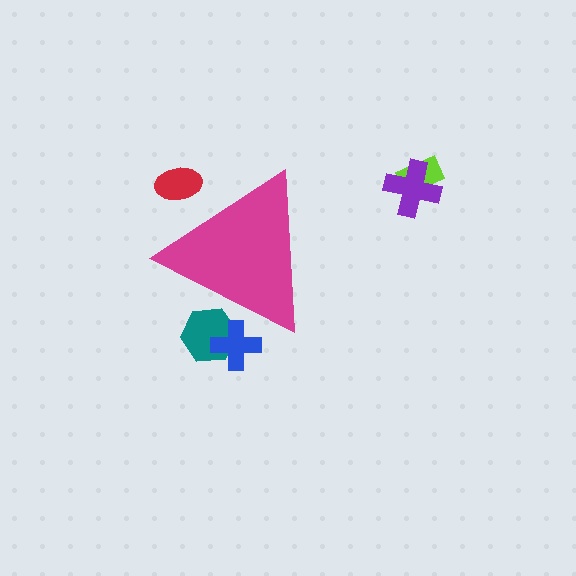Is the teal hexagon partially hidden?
Yes, the teal hexagon is partially hidden behind the magenta triangle.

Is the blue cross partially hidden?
Yes, the blue cross is partially hidden behind the magenta triangle.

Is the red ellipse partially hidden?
Yes, the red ellipse is partially hidden behind the magenta triangle.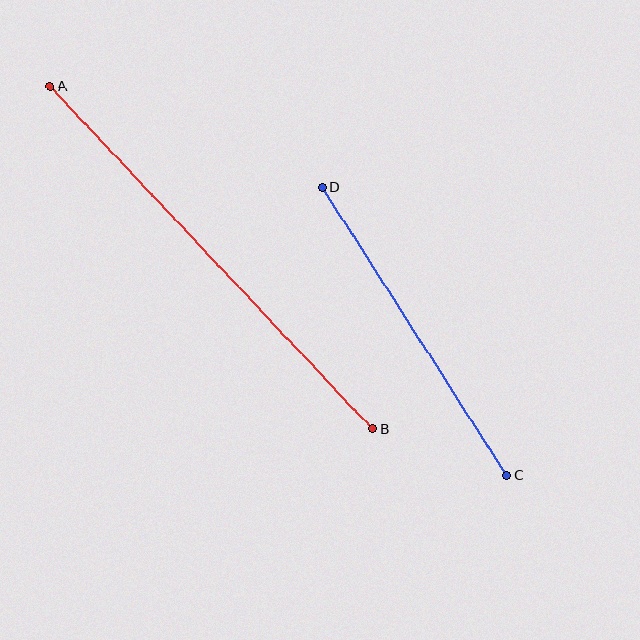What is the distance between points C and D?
The distance is approximately 343 pixels.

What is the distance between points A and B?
The distance is approximately 470 pixels.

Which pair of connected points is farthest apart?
Points A and B are farthest apart.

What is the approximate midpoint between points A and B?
The midpoint is at approximately (211, 258) pixels.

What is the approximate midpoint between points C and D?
The midpoint is at approximately (415, 331) pixels.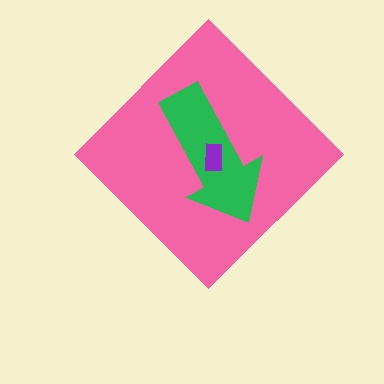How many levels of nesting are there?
3.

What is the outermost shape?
The pink diamond.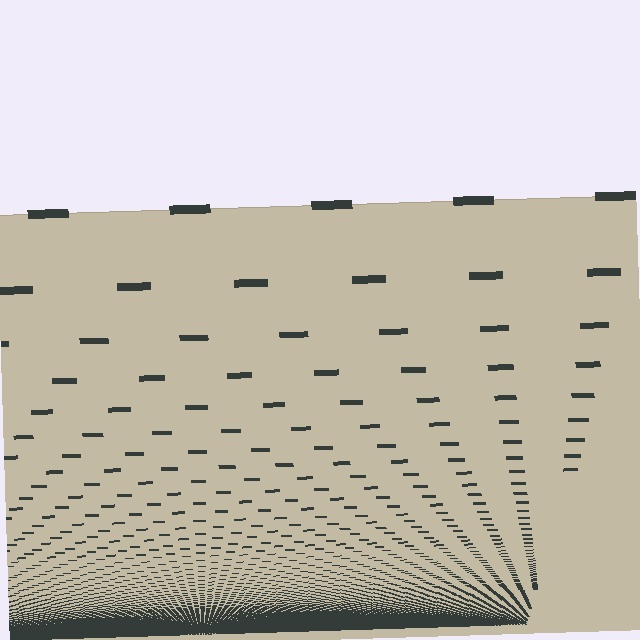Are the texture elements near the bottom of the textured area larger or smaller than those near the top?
Smaller. The gradient is inverted — elements near the bottom are smaller and denser.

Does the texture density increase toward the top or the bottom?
Density increases toward the bottom.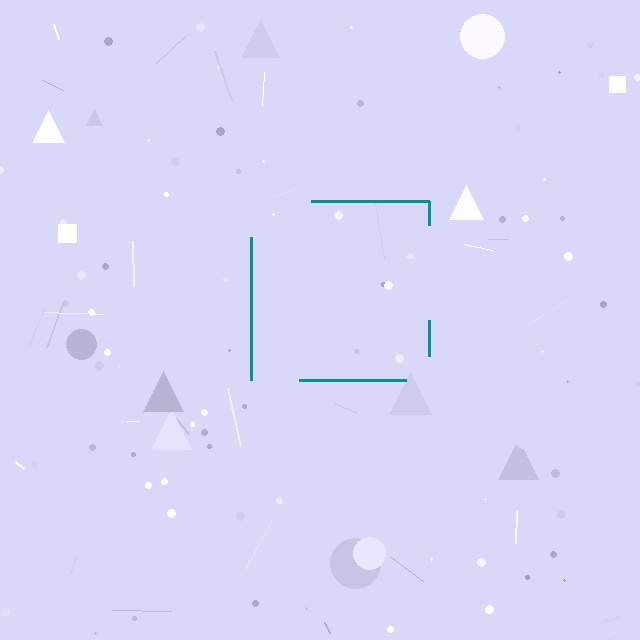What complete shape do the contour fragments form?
The contour fragments form a square.